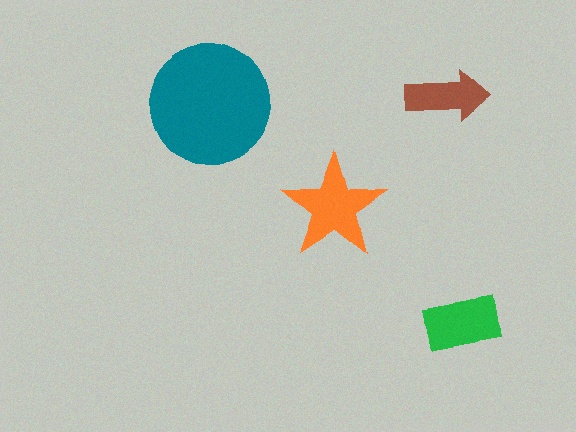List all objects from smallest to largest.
The brown arrow, the green rectangle, the orange star, the teal circle.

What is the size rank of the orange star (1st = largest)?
2nd.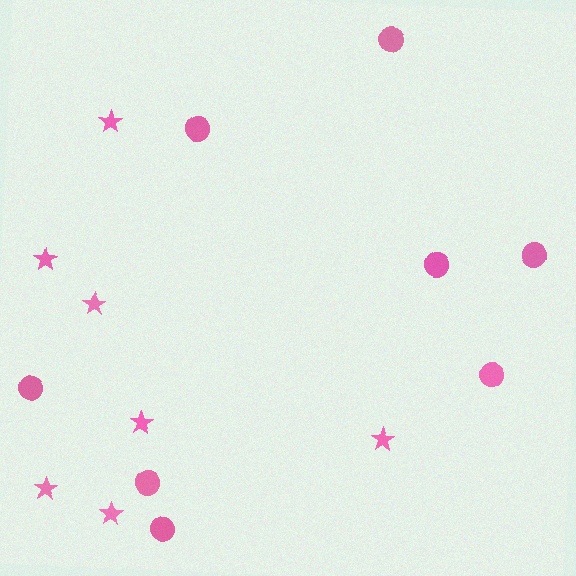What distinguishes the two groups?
There are 2 groups: one group of circles (8) and one group of stars (7).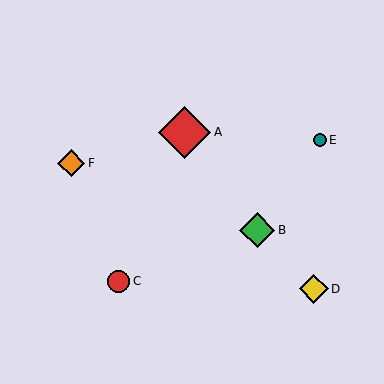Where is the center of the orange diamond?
The center of the orange diamond is at (71, 163).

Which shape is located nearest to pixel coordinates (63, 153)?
The orange diamond (labeled F) at (71, 163) is nearest to that location.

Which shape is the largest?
The red diamond (labeled A) is the largest.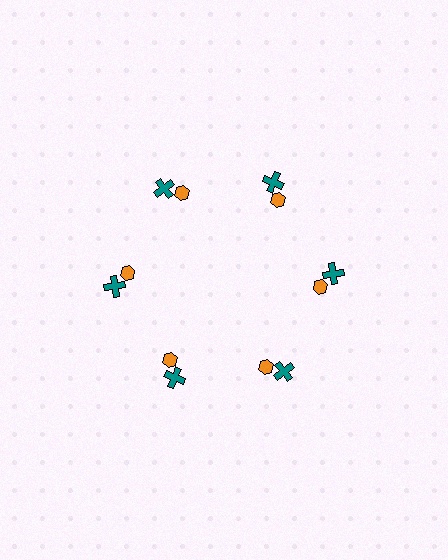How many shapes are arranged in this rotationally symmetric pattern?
There are 12 shapes, arranged in 6 groups of 2.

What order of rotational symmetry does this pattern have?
This pattern has 6-fold rotational symmetry.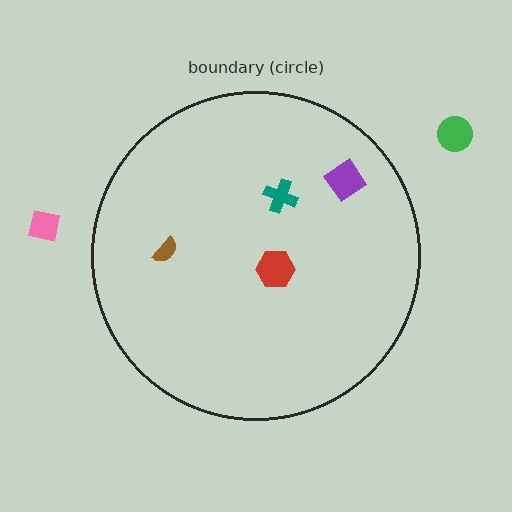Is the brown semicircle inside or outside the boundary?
Inside.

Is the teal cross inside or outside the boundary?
Inside.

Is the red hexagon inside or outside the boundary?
Inside.